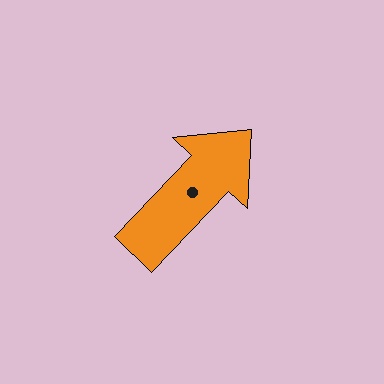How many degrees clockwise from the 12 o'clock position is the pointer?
Approximately 43 degrees.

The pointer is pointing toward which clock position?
Roughly 1 o'clock.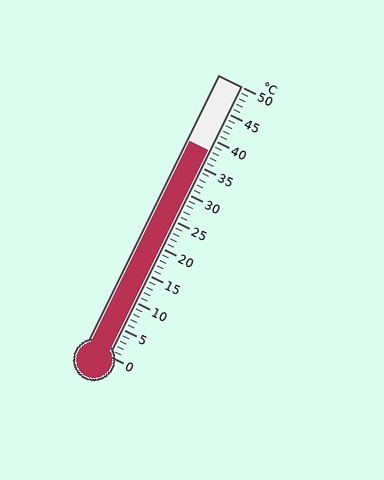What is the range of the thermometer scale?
The thermometer scale ranges from 0°C to 50°C.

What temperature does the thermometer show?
The thermometer shows approximately 38°C.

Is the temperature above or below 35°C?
The temperature is above 35°C.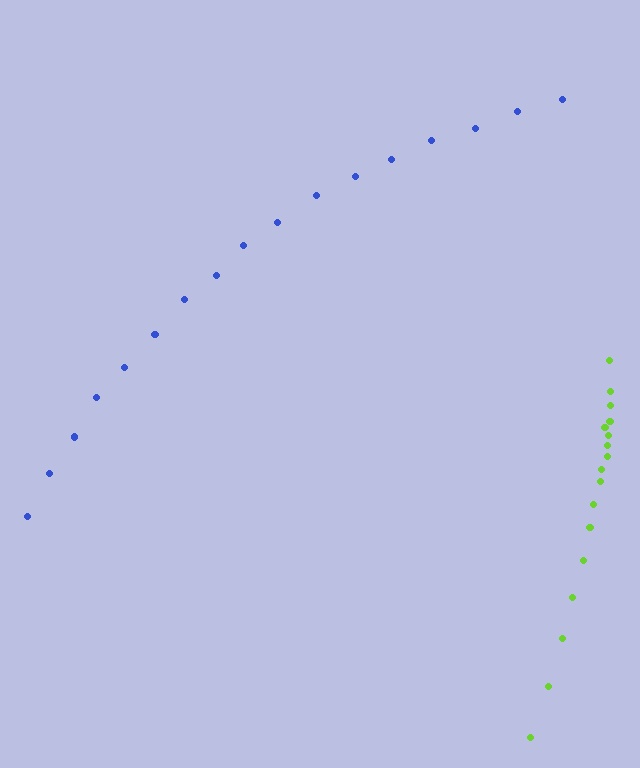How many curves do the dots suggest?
There are 2 distinct paths.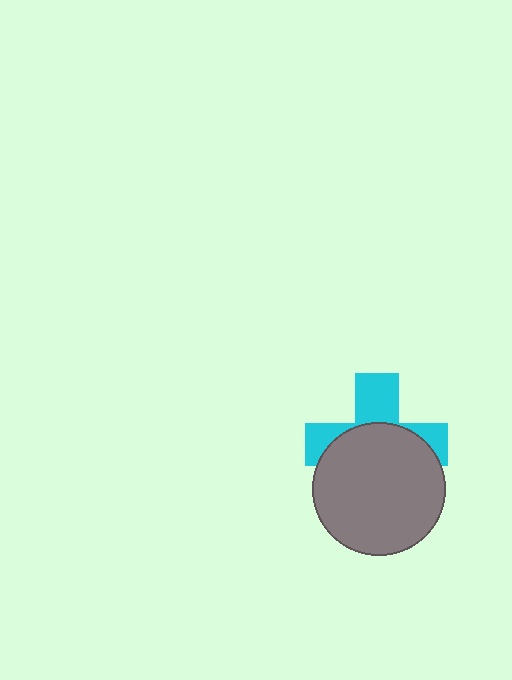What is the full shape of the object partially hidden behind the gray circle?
The partially hidden object is a cyan cross.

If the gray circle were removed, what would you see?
You would see the complete cyan cross.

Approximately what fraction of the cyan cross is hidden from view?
Roughly 60% of the cyan cross is hidden behind the gray circle.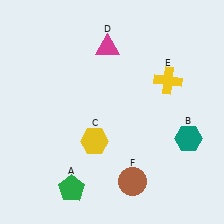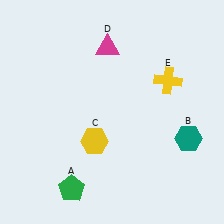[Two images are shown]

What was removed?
The brown circle (F) was removed in Image 2.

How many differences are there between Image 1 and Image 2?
There is 1 difference between the two images.